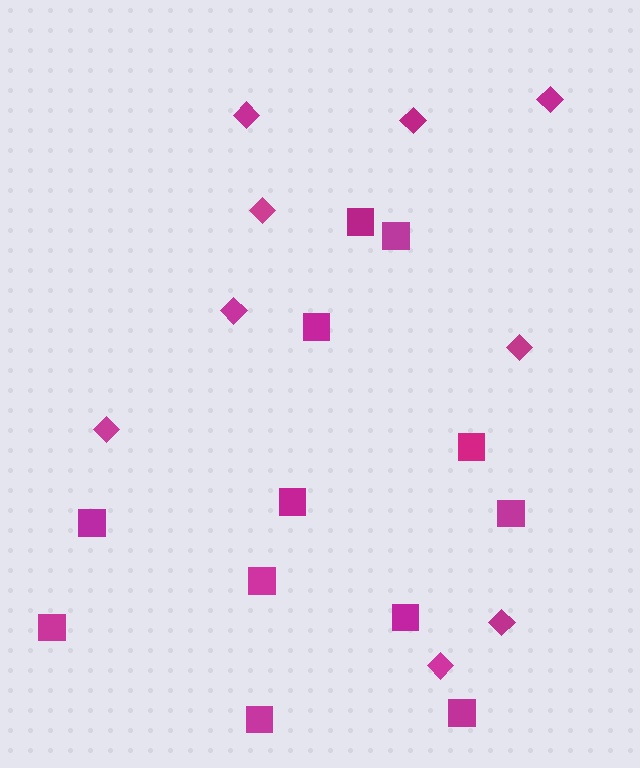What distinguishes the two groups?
There are 2 groups: one group of squares (12) and one group of diamonds (9).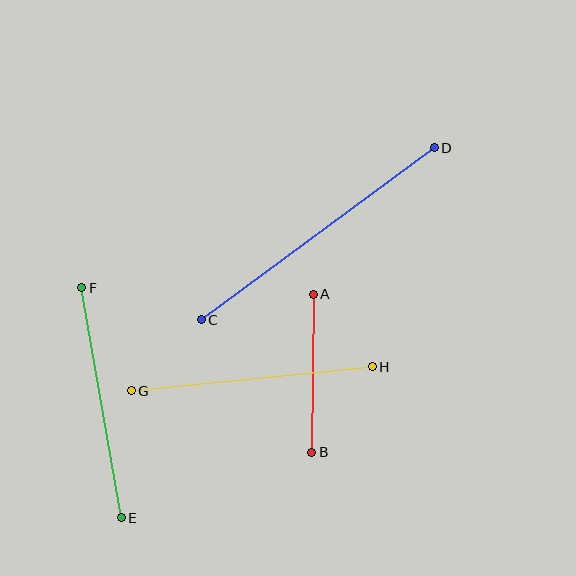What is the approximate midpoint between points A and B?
The midpoint is at approximately (313, 373) pixels.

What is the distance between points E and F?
The distance is approximately 233 pixels.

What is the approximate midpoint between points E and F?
The midpoint is at approximately (102, 403) pixels.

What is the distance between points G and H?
The distance is approximately 242 pixels.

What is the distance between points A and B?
The distance is approximately 158 pixels.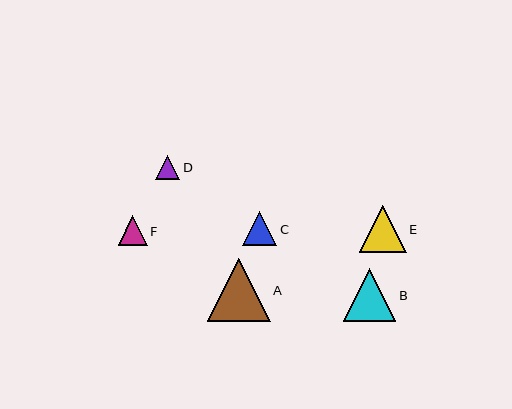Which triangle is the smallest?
Triangle D is the smallest with a size of approximately 24 pixels.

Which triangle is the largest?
Triangle A is the largest with a size of approximately 63 pixels.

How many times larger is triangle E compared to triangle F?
Triangle E is approximately 1.6 times the size of triangle F.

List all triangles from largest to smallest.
From largest to smallest: A, B, E, C, F, D.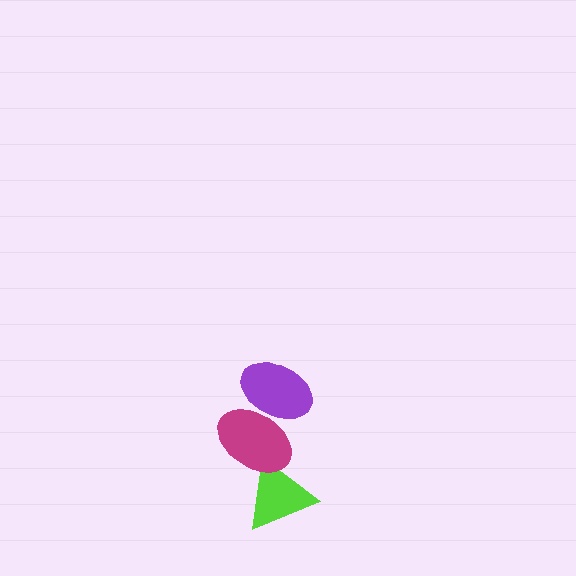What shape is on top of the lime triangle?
The magenta ellipse is on top of the lime triangle.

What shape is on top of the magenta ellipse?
The purple ellipse is on top of the magenta ellipse.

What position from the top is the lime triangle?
The lime triangle is 3rd from the top.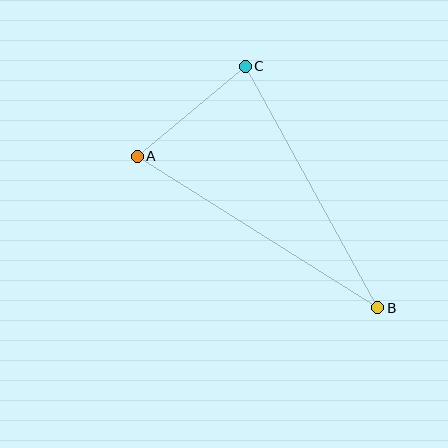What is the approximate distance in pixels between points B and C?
The distance between B and C is approximately 276 pixels.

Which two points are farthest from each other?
Points A and B are farthest from each other.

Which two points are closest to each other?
Points A and C are closest to each other.